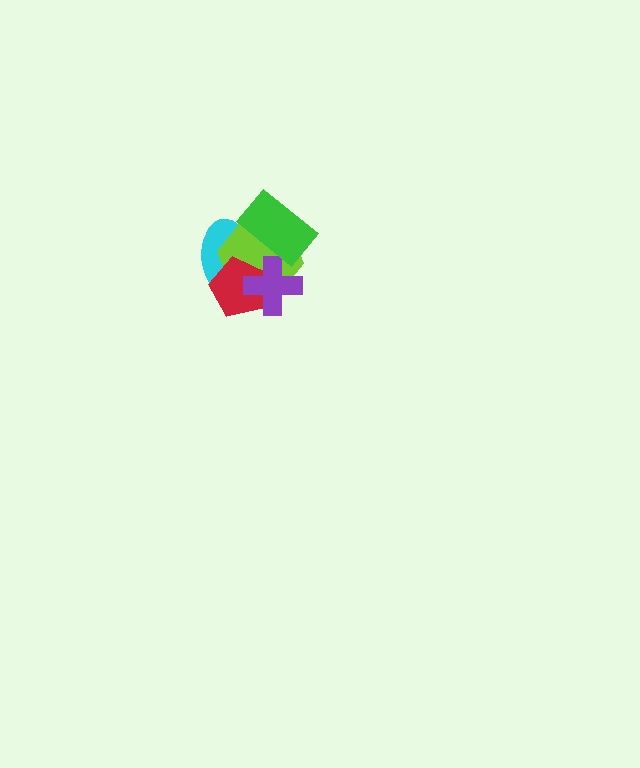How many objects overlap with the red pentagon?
3 objects overlap with the red pentagon.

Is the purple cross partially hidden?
Yes, it is partially covered by another shape.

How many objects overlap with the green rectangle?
3 objects overlap with the green rectangle.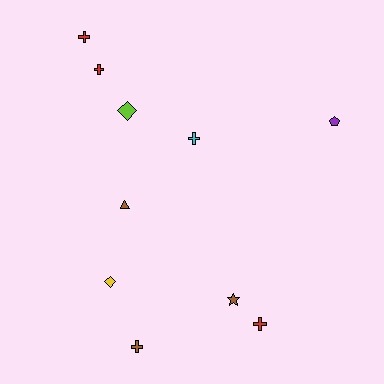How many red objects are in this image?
There are 3 red objects.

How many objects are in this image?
There are 10 objects.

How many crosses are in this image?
There are 5 crosses.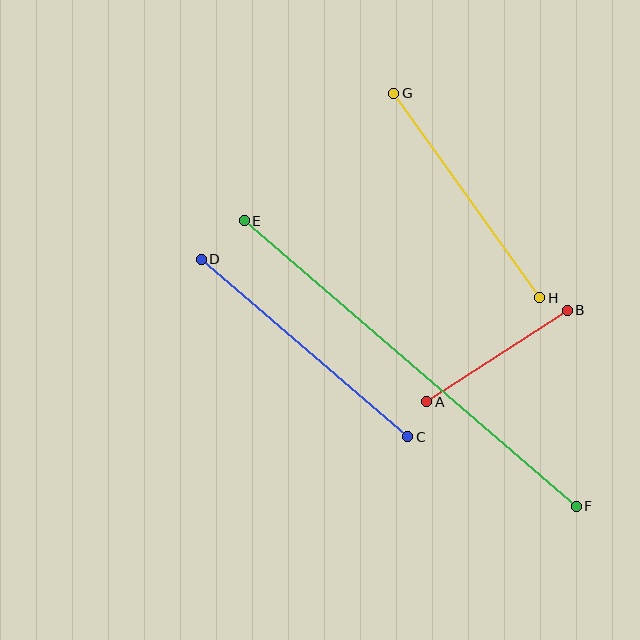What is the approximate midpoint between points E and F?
The midpoint is at approximately (410, 364) pixels.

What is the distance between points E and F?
The distance is approximately 438 pixels.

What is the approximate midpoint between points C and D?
The midpoint is at approximately (305, 348) pixels.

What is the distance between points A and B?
The distance is approximately 168 pixels.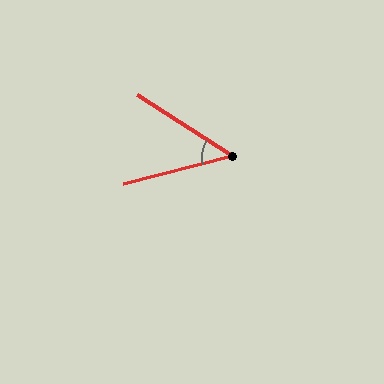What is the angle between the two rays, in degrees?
Approximately 47 degrees.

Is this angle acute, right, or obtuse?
It is acute.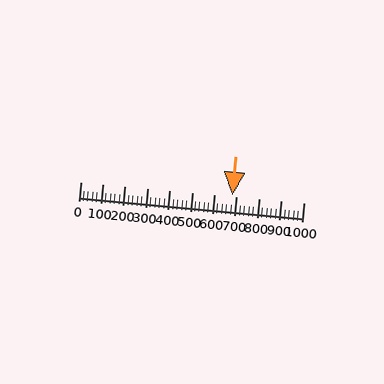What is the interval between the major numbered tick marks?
The major tick marks are spaced 100 units apart.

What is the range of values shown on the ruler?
The ruler shows values from 0 to 1000.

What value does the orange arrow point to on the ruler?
The orange arrow points to approximately 680.